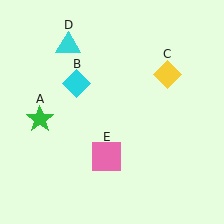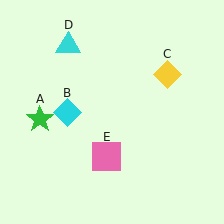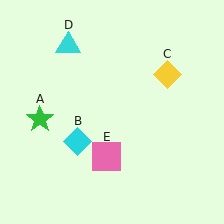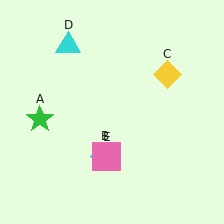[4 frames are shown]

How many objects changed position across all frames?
1 object changed position: cyan diamond (object B).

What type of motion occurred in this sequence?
The cyan diamond (object B) rotated counterclockwise around the center of the scene.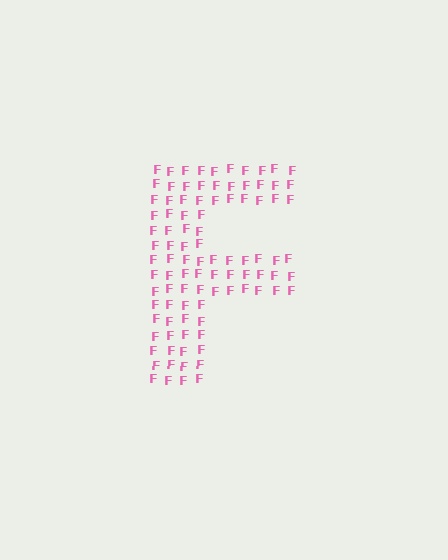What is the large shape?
The large shape is the letter F.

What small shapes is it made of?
It is made of small letter F's.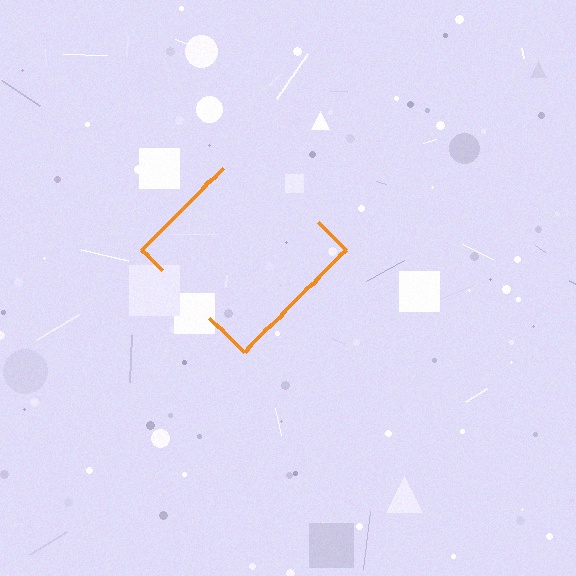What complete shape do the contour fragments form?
The contour fragments form a diamond.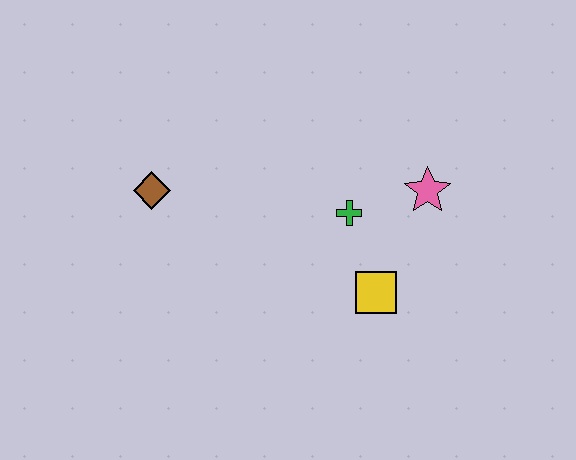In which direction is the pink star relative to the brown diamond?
The pink star is to the right of the brown diamond.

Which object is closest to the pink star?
The green cross is closest to the pink star.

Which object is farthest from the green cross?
The brown diamond is farthest from the green cross.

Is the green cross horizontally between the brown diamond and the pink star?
Yes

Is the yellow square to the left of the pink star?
Yes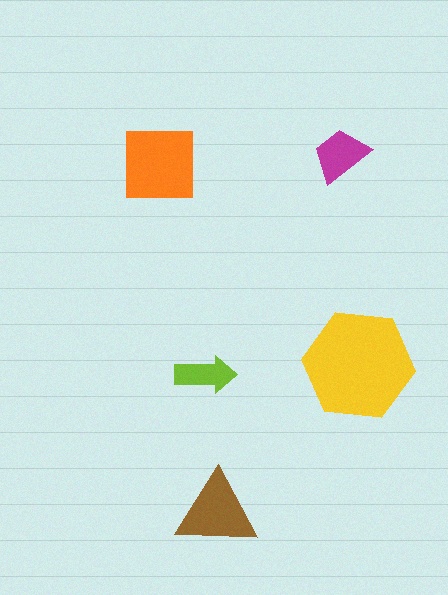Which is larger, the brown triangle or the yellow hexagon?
The yellow hexagon.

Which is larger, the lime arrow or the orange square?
The orange square.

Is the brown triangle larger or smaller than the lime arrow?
Larger.